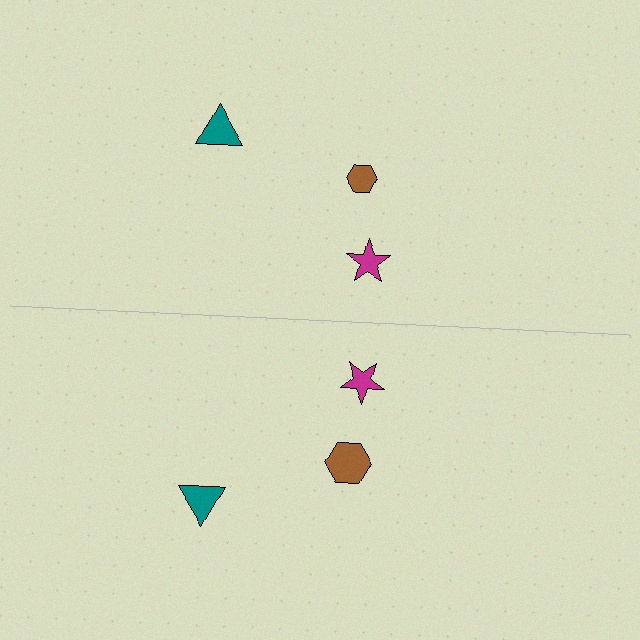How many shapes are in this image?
There are 6 shapes in this image.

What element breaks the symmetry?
The brown hexagon on the bottom side has a different size than its mirror counterpart.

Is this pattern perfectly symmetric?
No, the pattern is not perfectly symmetric. The brown hexagon on the bottom side has a different size than its mirror counterpart.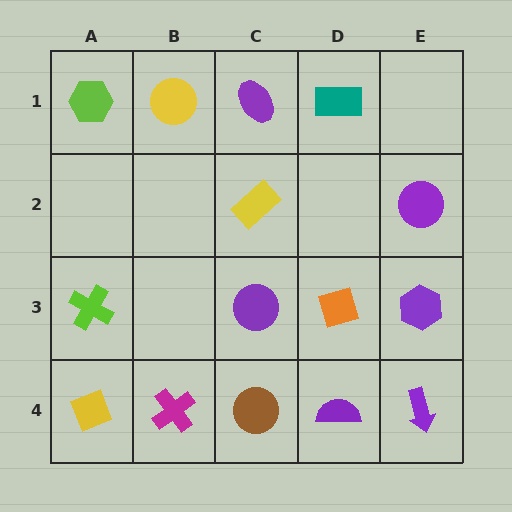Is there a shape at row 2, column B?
No, that cell is empty.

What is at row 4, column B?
A magenta cross.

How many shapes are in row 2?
2 shapes.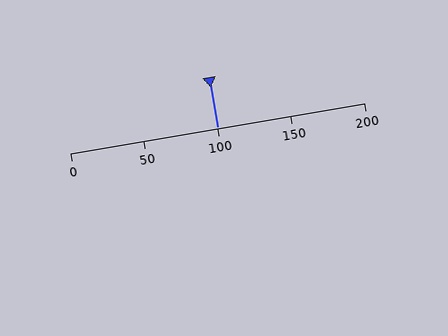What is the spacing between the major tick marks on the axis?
The major ticks are spaced 50 apart.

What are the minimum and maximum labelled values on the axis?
The axis runs from 0 to 200.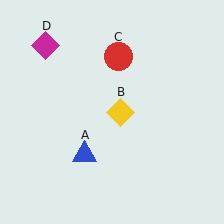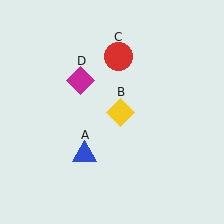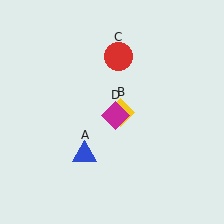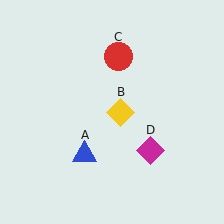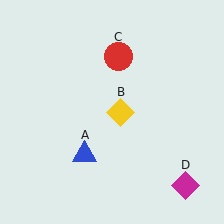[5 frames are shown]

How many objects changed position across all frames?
1 object changed position: magenta diamond (object D).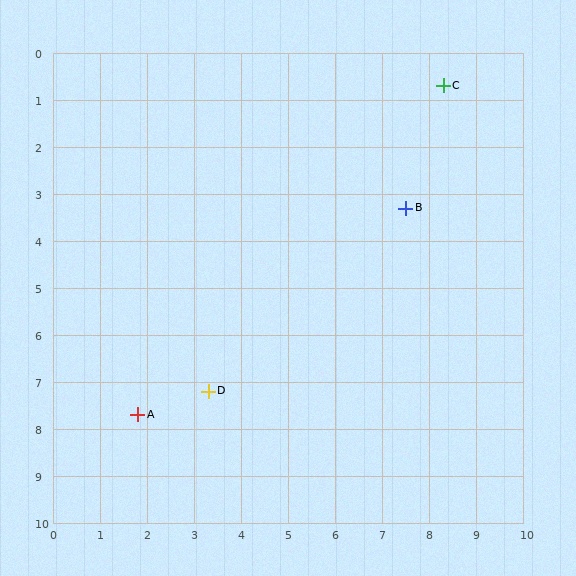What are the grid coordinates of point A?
Point A is at approximately (1.8, 7.7).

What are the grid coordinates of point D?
Point D is at approximately (3.3, 7.2).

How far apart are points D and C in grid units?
Points D and C are about 8.2 grid units apart.